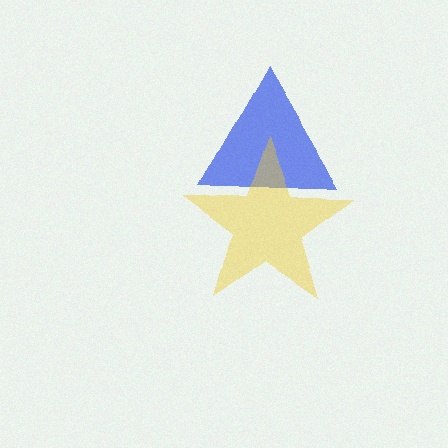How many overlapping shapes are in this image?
There are 2 overlapping shapes in the image.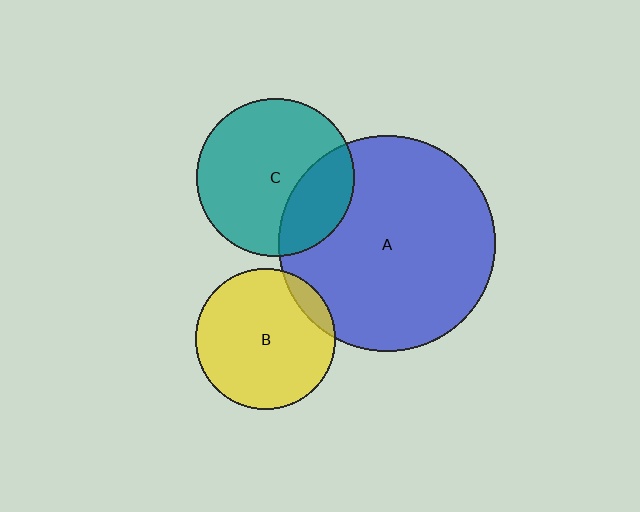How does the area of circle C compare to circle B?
Approximately 1.3 times.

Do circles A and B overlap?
Yes.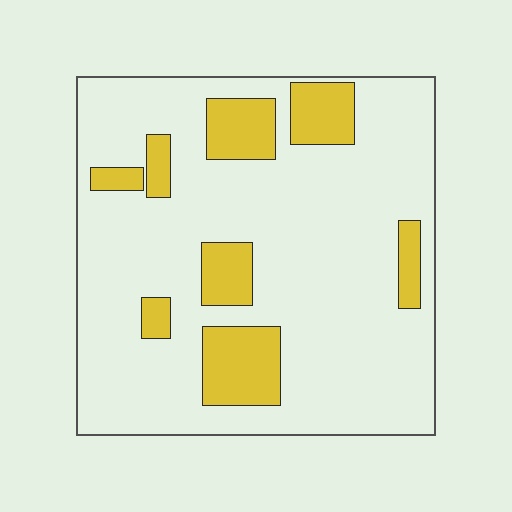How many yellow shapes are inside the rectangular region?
8.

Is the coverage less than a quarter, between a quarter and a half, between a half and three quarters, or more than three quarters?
Less than a quarter.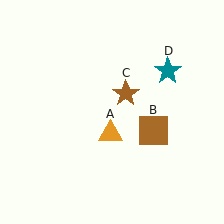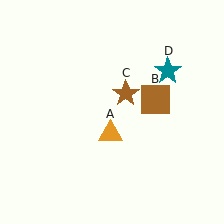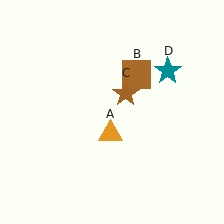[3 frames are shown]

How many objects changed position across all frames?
1 object changed position: brown square (object B).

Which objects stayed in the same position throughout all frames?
Orange triangle (object A) and brown star (object C) and teal star (object D) remained stationary.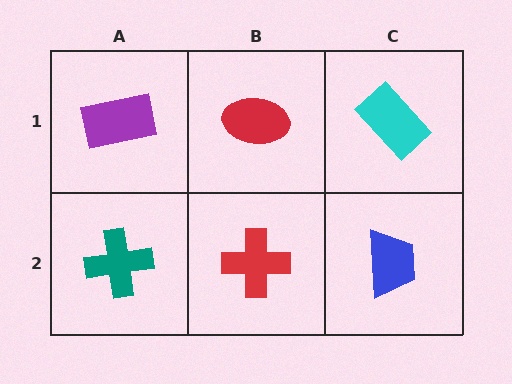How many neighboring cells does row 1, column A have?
2.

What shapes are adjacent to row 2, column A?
A purple rectangle (row 1, column A), a red cross (row 2, column B).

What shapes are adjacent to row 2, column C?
A cyan rectangle (row 1, column C), a red cross (row 2, column B).